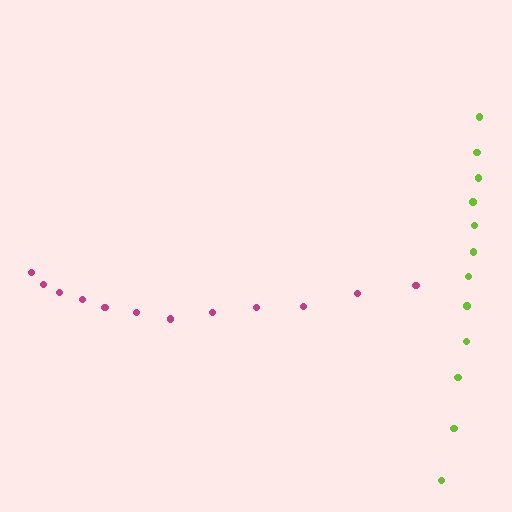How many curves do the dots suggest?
There are 2 distinct paths.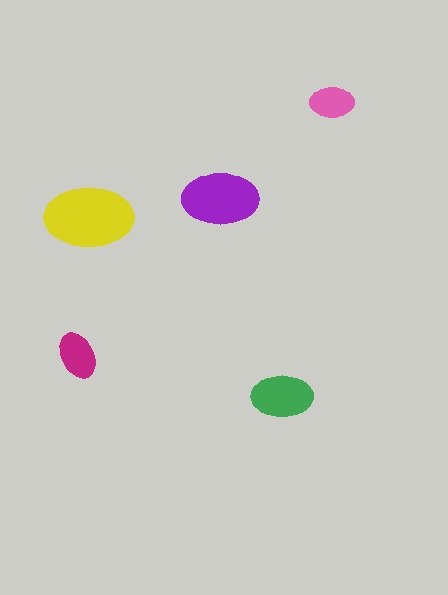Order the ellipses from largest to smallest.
the yellow one, the purple one, the green one, the magenta one, the pink one.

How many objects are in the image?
There are 5 objects in the image.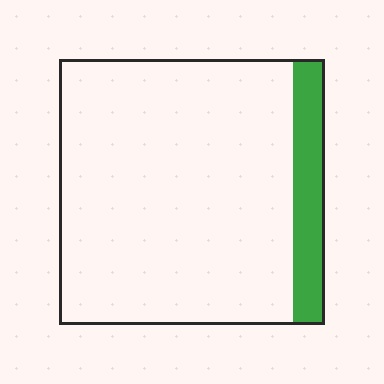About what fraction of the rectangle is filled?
About one eighth (1/8).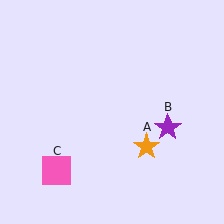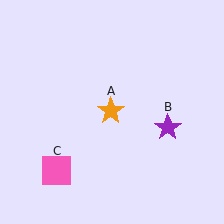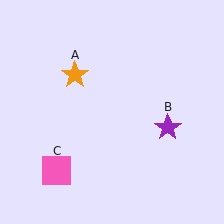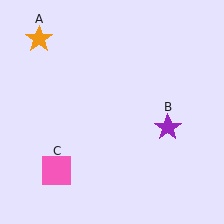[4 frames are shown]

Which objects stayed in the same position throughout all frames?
Purple star (object B) and pink square (object C) remained stationary.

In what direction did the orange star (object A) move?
The orange star (object A) moved up and to the left.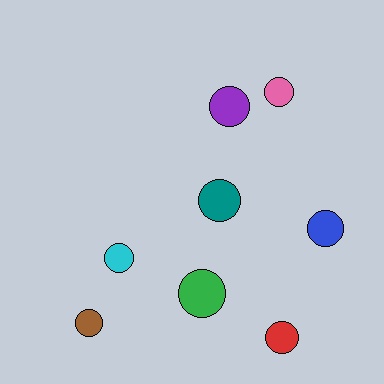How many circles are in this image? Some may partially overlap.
There are 8 circles.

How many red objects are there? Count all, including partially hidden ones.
There is 1 red object.